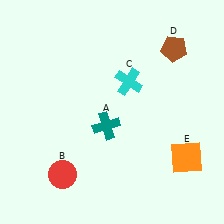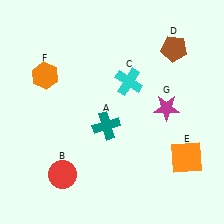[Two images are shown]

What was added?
An orange hexagon (F), a magenta star (G) were added in Image 2.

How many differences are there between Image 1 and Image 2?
There are 2 differences between the two images.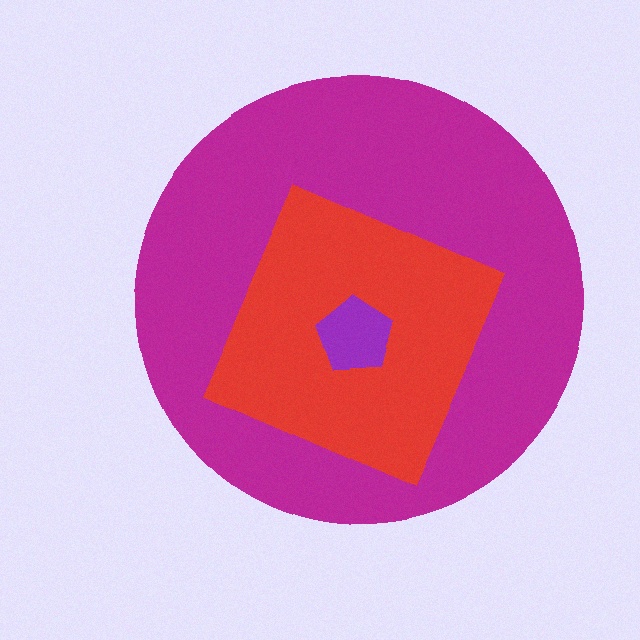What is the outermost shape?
The magenta circle.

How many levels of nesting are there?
3.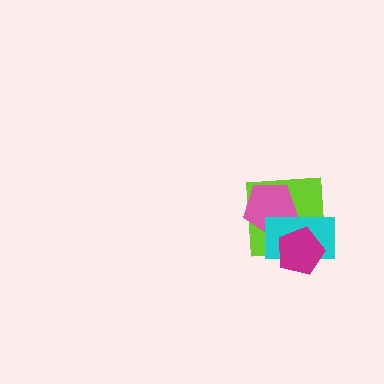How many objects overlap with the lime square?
3 objects overlap with the lime square.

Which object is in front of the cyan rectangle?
The magenta pentagon is in front of the cyan rectangle.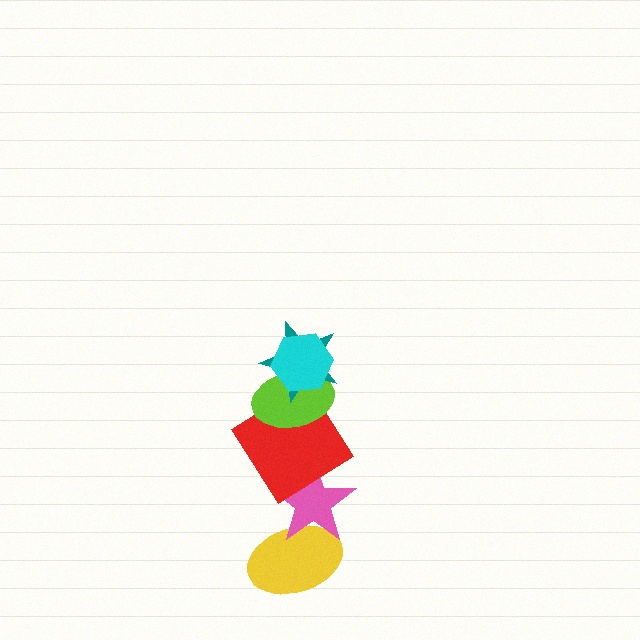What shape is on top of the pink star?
The red diamond is on top of the pink star.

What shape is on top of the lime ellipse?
The teal star is on top of the lime ellipse.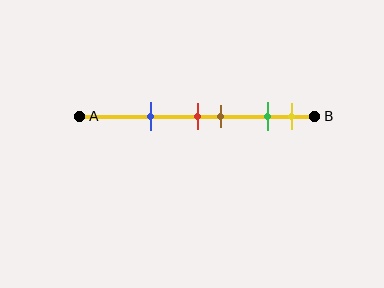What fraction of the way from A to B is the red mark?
The red mark is approximately 50% (0.5) of the way from A to B.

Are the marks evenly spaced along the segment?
No, the marks are not evenly spaced.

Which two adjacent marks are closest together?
The red and brown marks are the closest adjacent pair.